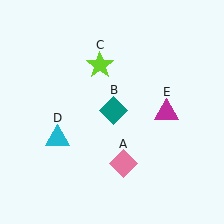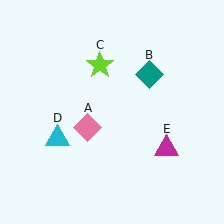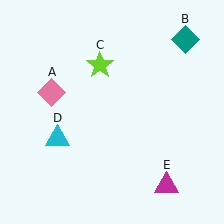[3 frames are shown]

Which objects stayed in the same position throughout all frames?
Lime star (object C) and cyan triangle (object D) remained stationary.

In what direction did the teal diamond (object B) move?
The teal diamond (object B) moved up and to the right.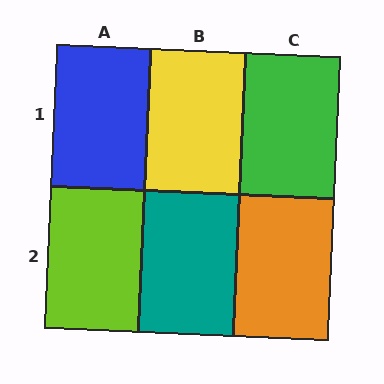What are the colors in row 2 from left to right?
Lime, teal, orange.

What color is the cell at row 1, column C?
Green.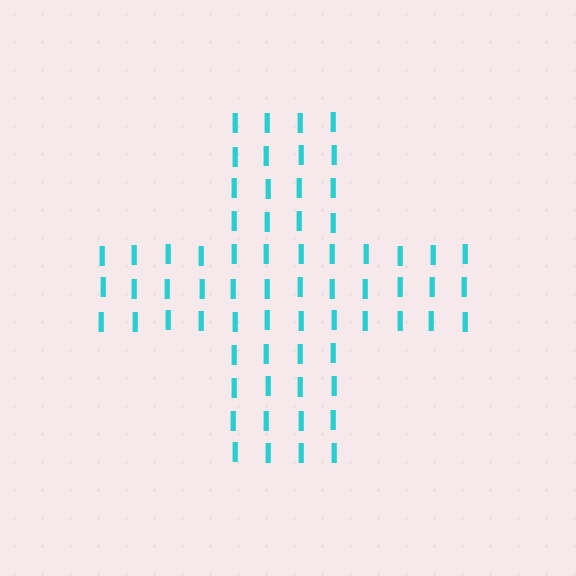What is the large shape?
The large shape is a cross.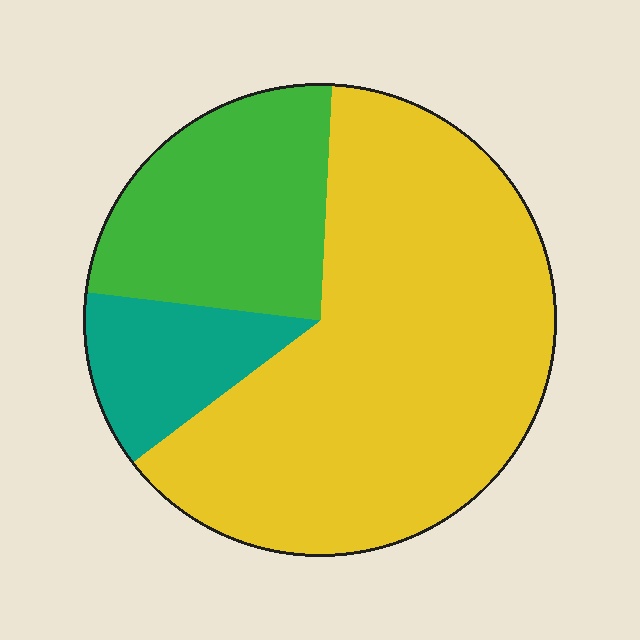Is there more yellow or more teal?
Yellow.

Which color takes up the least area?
Teal, at roughly 10%.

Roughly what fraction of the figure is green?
Green covers about 25% of the figure.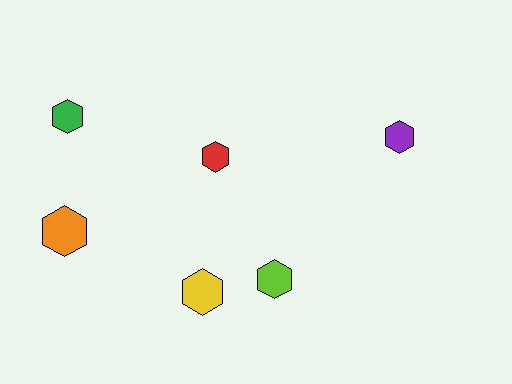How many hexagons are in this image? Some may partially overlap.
There are 6 hexagons.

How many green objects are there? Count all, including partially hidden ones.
There is 1 green object.